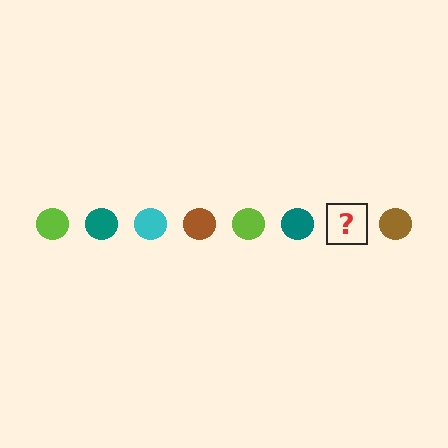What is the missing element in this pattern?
The missing element is a cyan circle.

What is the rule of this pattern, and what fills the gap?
The rule is that the pattern cycles through lime, teal, cyan, brown circles. The gap should be filled with a cyan circle.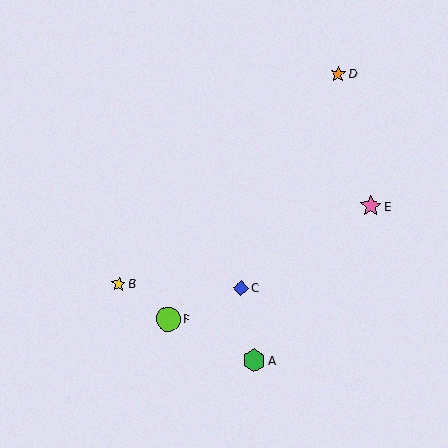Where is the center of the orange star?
The center of the orange star is at (338, 74).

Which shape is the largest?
The lime circle (labeled F) is the largest.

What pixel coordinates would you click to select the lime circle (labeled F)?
Click at (168, 319) to select the lime circle F.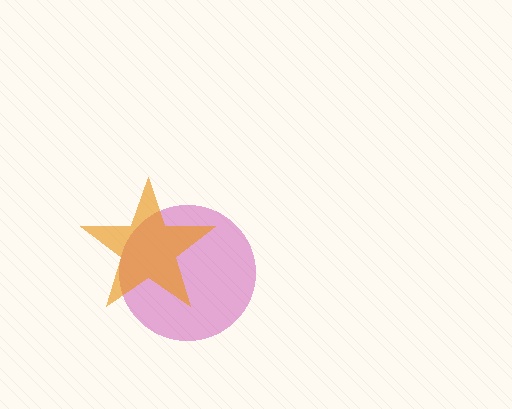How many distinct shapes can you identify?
There are 2 distinct shapes: a magenta circle, an orange star.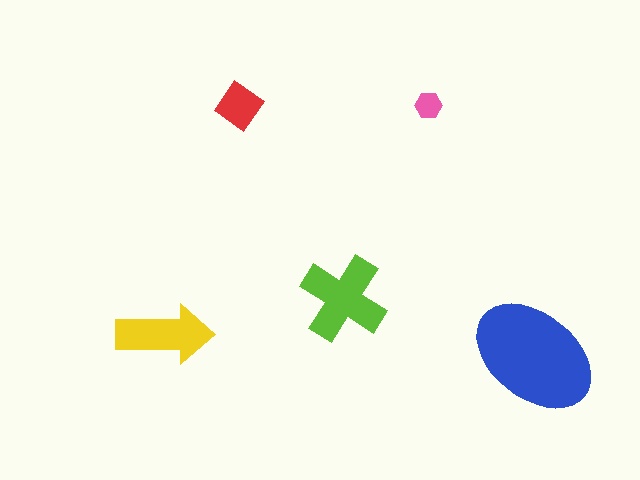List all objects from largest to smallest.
The blue ellipse, the lime cross, the yellow arrow, the red diamond, the pink hexagon.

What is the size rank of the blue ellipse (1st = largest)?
1st.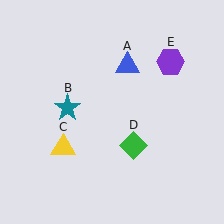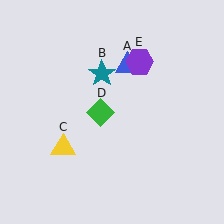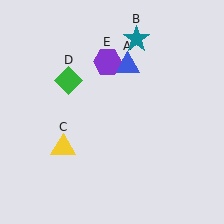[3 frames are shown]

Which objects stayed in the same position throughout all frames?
Blue triangle (object A) and yellow triangle (object C) remained stationary.